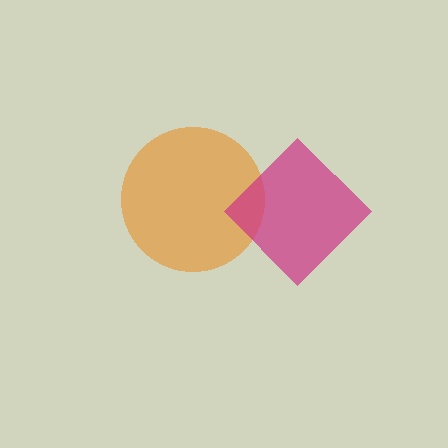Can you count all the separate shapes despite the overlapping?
Yes, there are 2 separate shapes.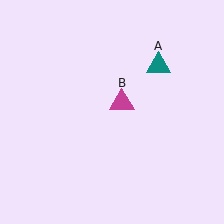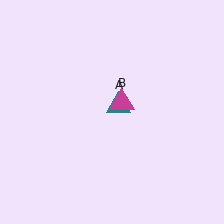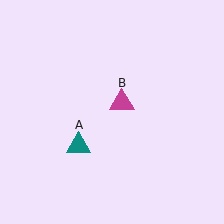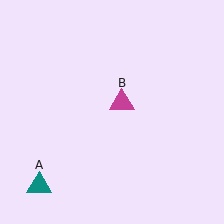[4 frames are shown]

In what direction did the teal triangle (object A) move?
The teal triangle (object A) moved down and to the left.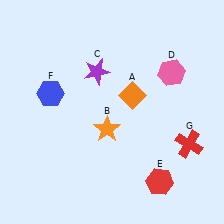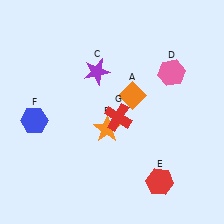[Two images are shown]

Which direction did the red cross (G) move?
The red cross (G) moved left.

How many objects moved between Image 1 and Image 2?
2 objects moved between the two images.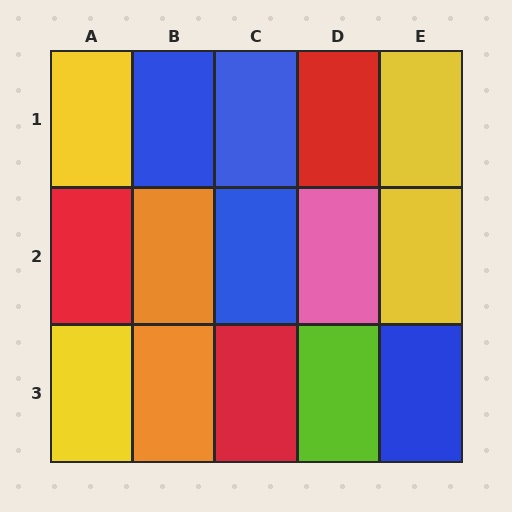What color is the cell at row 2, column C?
Blue.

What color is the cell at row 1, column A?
Yellow.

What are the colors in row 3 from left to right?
Yellow, orange, red, lime, blue.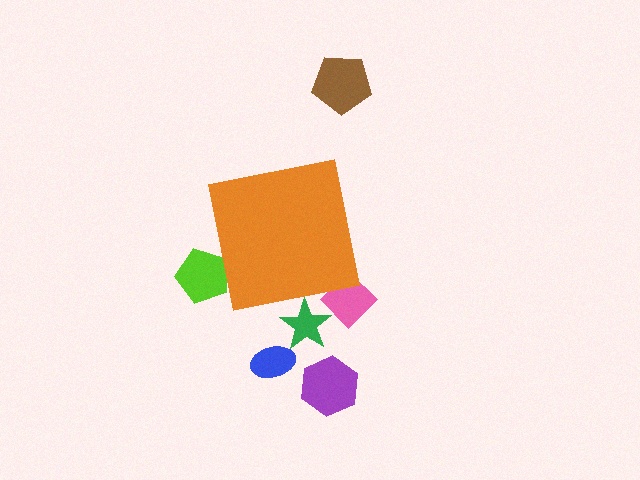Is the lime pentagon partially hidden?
Yes, the lime pentagon is partially hidden behind the orange square.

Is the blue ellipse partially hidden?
No, the blue ellipse is fully visible.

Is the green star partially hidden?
Yes, the green star is partially hidden behind the orange square.